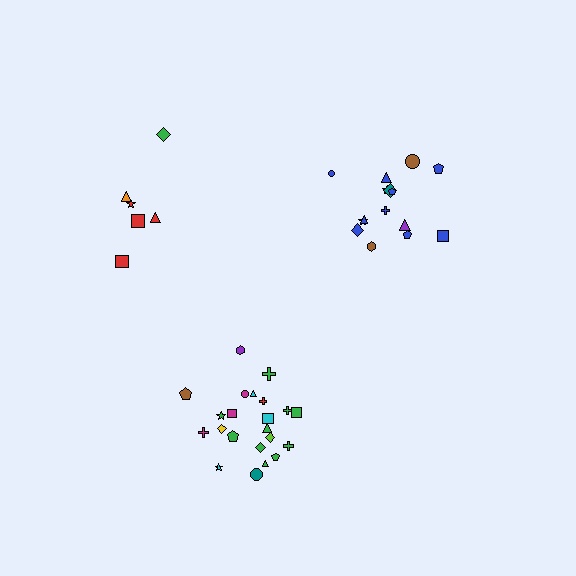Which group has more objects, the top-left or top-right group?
The top-right group.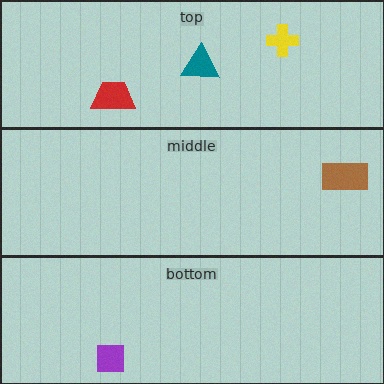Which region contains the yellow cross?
The top region.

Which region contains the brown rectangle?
The middle region.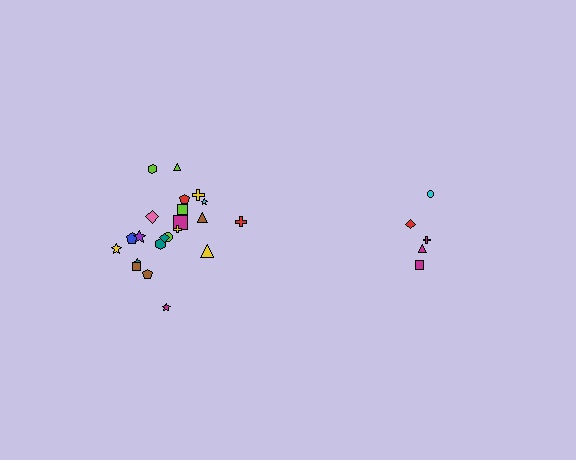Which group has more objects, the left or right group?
The left group.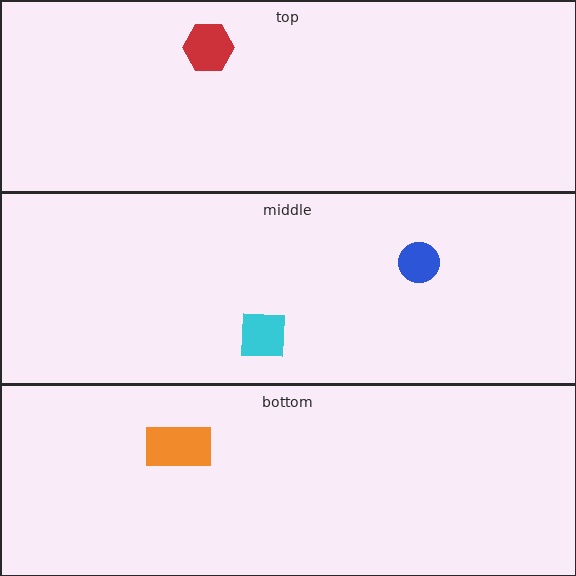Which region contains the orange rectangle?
The bottom region.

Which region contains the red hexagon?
The top region.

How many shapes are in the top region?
1.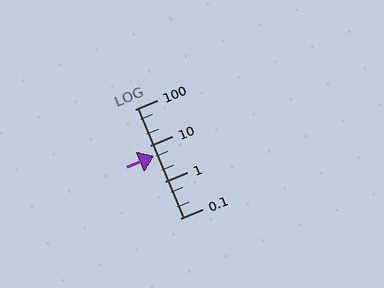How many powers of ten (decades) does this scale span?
The scale spans 3 decades, from 0.1 to 100.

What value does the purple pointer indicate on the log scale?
The pointer indicates approximately 5.3.